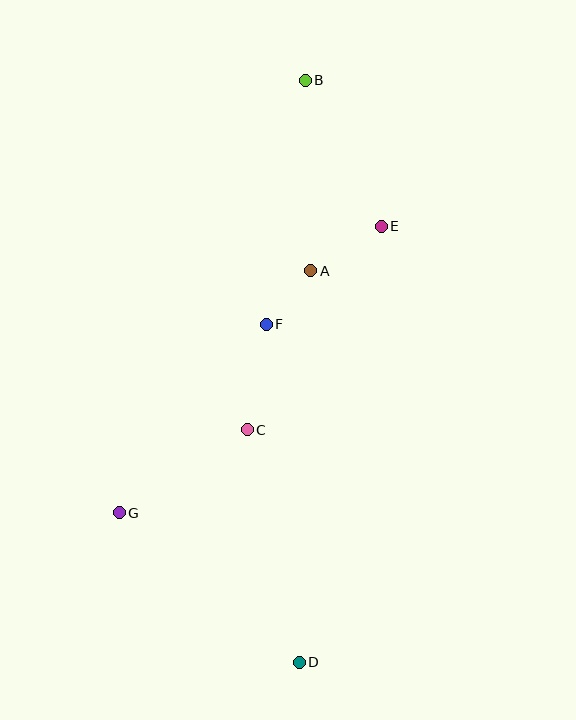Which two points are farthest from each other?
Points B and D are farthest from each other.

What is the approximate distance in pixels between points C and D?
The distance between C and D is approximately 238 pixels.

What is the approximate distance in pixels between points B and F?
The distance between B and F is approximately 247 pixels.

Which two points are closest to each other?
Points A and F are closest to each other.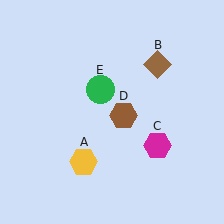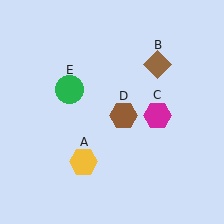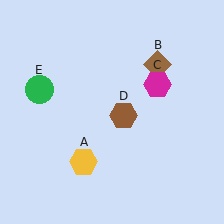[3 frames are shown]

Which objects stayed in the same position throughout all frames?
Yellow hexagon (object A) and brown diamond (object B) and brown hexagon (object D) remained stationary.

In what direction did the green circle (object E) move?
The green circle (object E) moved left.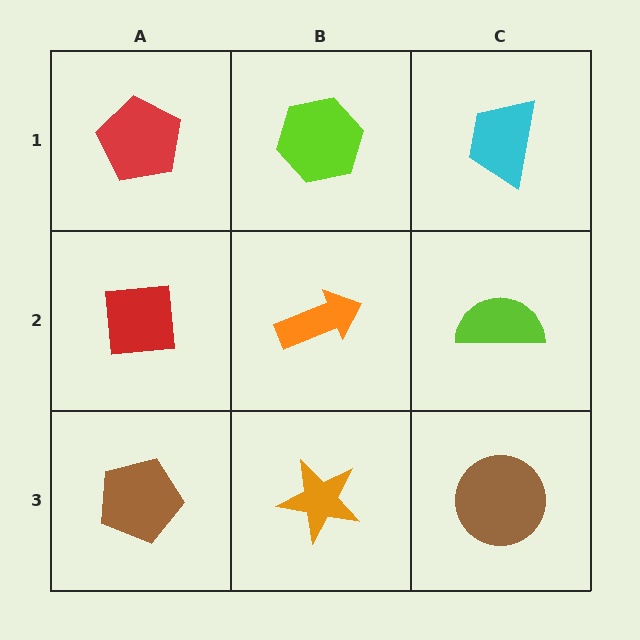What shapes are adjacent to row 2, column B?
A lime hexagon (row 1, column B), an orange star (row 3, column B), a red square (row 2, column A), a lime semicircle (row 2, column C).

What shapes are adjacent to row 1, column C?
A lime semicircle (row 2, column C), a lime hexagon (row 1, column B).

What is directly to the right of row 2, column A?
An orange arrow.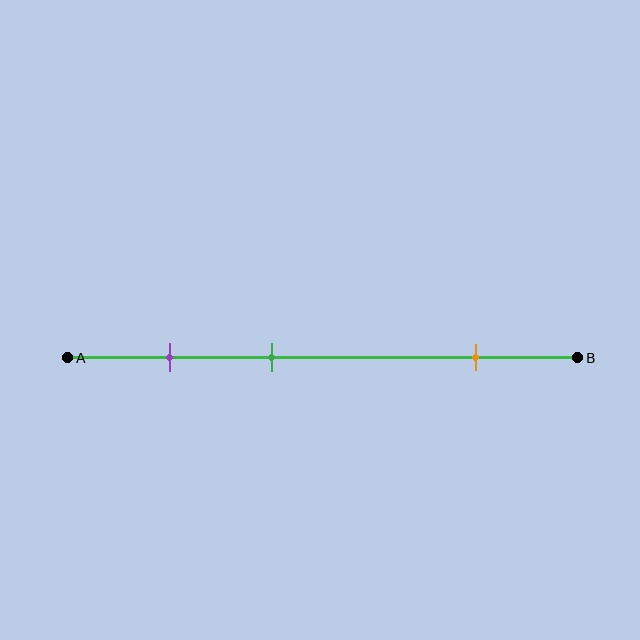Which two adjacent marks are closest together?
The purple and green marks are the closest adjacent pair.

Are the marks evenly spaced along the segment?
No, the marks are not evenly spaced.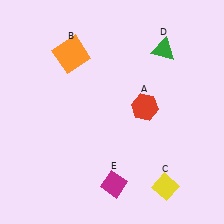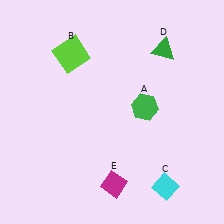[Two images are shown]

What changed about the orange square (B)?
In Image 1, B is orange. In Image 2, it changed to lime.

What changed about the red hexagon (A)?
In Image 1, A is red. In Image 2, it changed to green.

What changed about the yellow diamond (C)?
In Image 1, C is yellow. In Image 2, it changed to cyan.